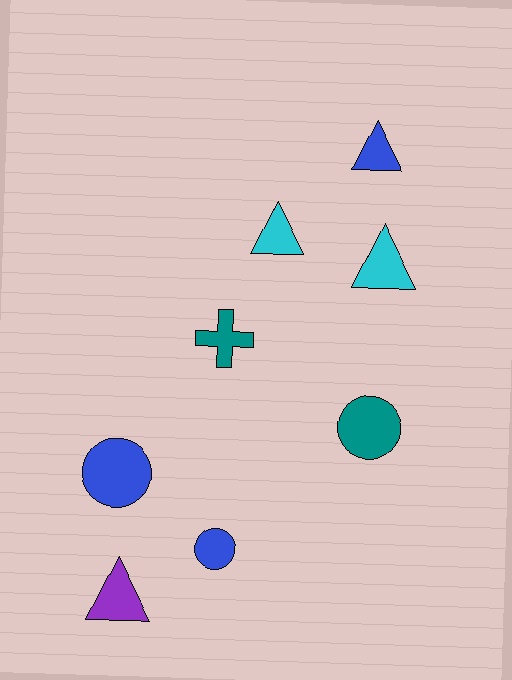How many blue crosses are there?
There are no blue crosses.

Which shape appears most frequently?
Triangle, with 4 objects.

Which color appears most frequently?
Blue, with 3 objects.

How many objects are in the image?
There are 8 objects.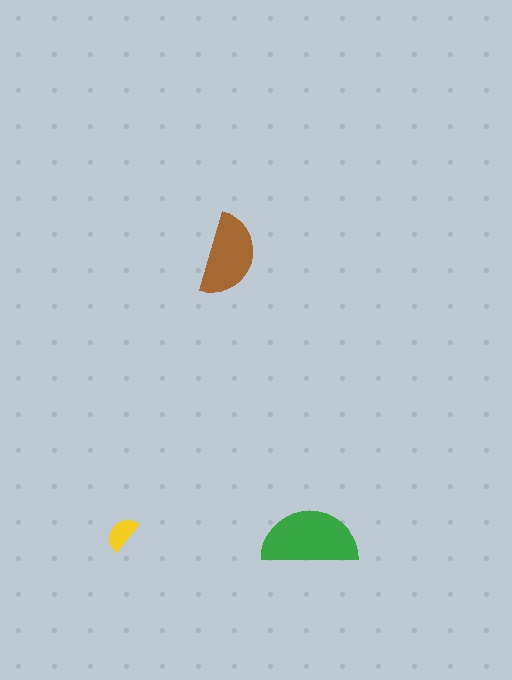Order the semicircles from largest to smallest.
the green one, the brown one, the yellow one.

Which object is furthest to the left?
The yellow semicircle is leftmost.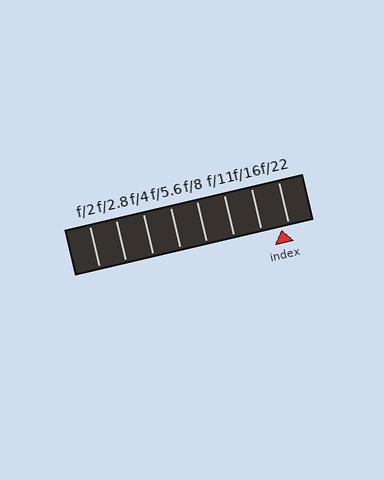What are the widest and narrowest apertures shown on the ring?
The widest aperture shown is f/2 and the narrowest is f/22.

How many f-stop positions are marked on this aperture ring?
There are 8 f-stop positions marked.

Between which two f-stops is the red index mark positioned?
The index mark is between f/16 and f/22.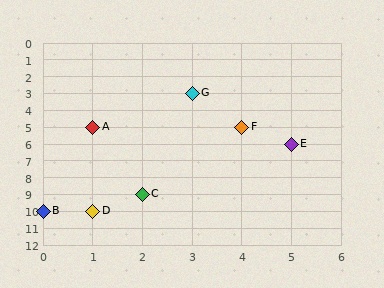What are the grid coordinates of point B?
Point B is at grid coordinates (0, 10).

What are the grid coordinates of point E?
Point E is at grid coordinates (5, 6).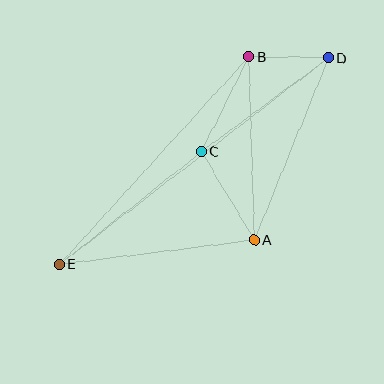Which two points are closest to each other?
Points B and D are closest to each other.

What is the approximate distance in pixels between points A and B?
The distance between A and B is approximately 183 pixels.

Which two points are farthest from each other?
Points D and E are farthest from each other.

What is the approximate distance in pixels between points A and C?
The distance between A and C is approximately 103 pixels.